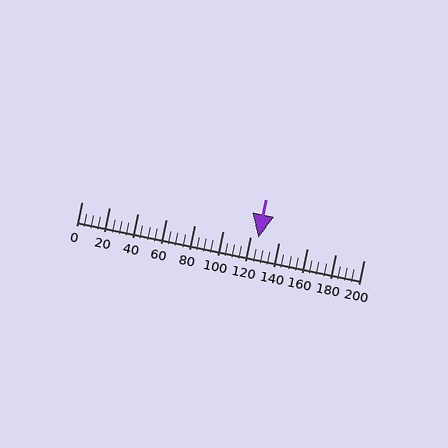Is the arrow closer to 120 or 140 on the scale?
The arrow is closer to 120.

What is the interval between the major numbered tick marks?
The major tick marks are spaced 20 units apart.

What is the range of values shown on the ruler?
The ruler shows values from 0 to 200.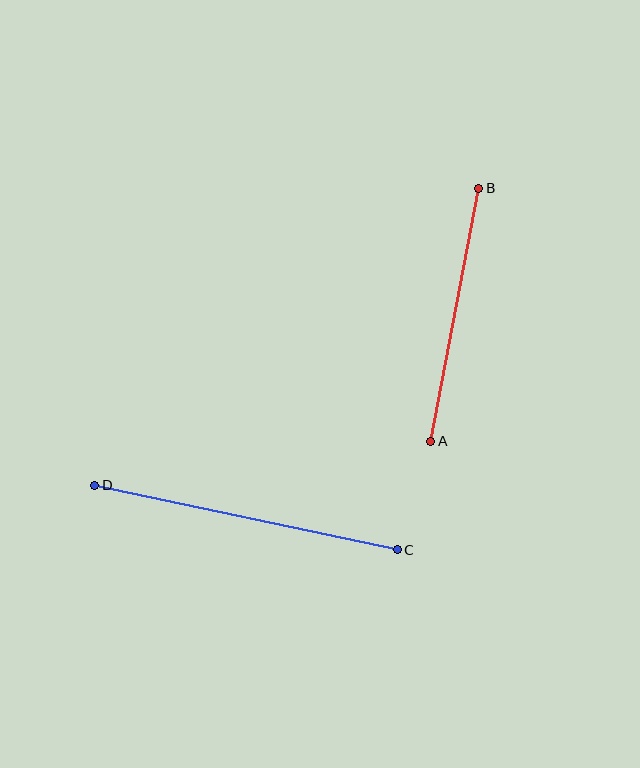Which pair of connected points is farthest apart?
Points C and D are farthest apart.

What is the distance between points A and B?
The distance is approximately 258 pixels.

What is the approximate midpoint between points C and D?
The midpoint is at approximately (246, 517) pixels.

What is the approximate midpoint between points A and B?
The midpoint is at approximately (455, 315) pixels.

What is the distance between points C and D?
The distance is approximately 309 pixels.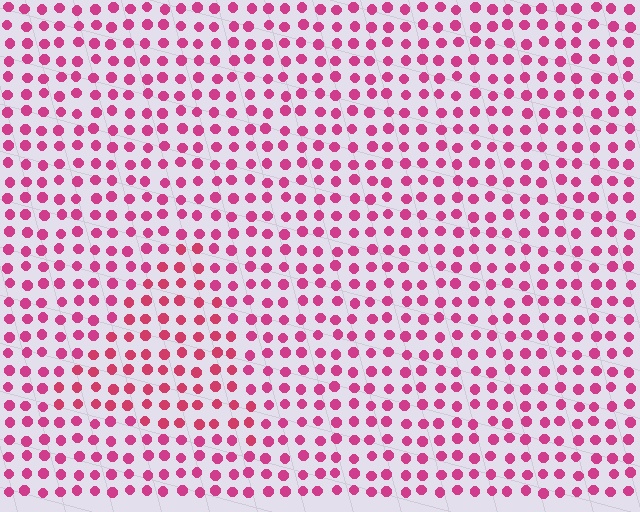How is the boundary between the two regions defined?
The boundary is defined purely by a slight shift in hue (about 15 degrees). Spacing, size, and orientation are identical on both sides.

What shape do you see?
I see a triangle.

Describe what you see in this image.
The image is filled with small magenta elements in a uniform arrangement. A triangle-shaped region is visible where the elements are tinted to a slightly different hue, forming a subtle color boundary.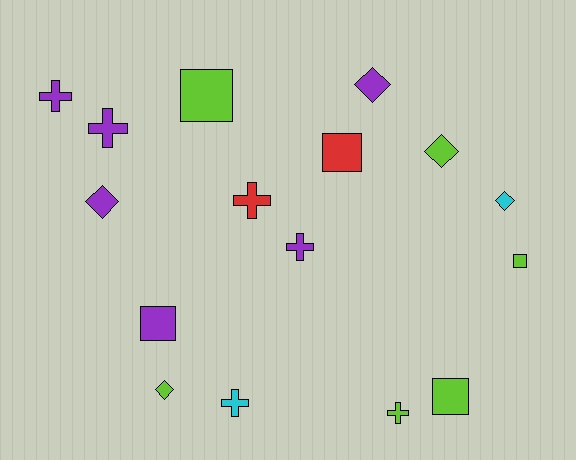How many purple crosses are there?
There are 3 purple crosses.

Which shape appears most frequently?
Cross, with 6 objects.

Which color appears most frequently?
Purple, with 6 objects.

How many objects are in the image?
There are 16 objects.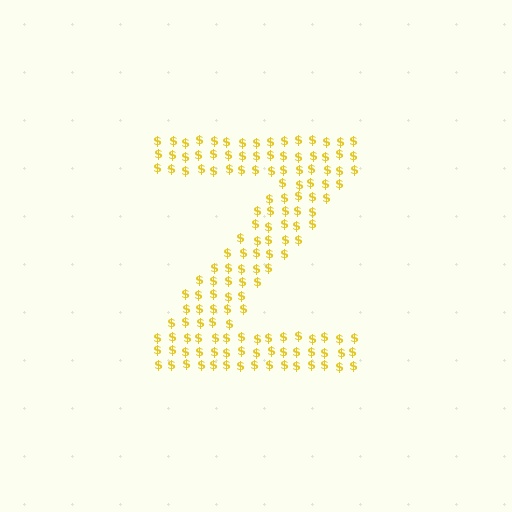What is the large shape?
The large shape is the letter Z.